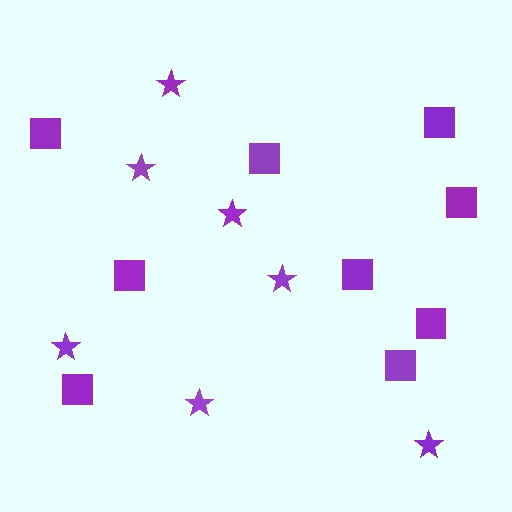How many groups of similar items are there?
There are 2 groups: one group of squares (9) and one group of stars (7).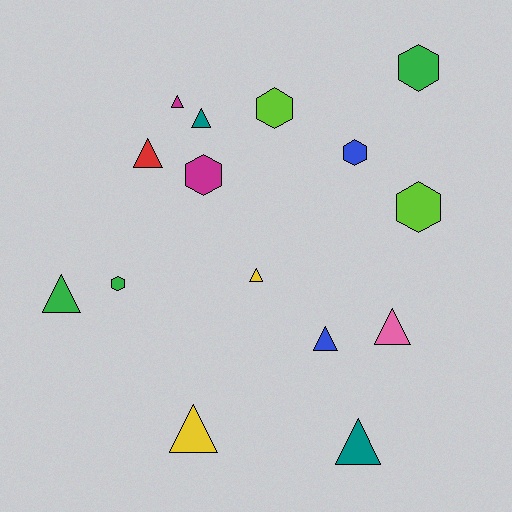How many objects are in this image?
There are 15 objects.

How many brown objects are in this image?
There are no brown objects.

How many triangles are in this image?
There are 9 triangles.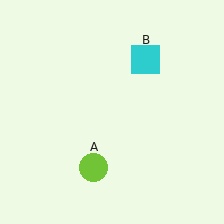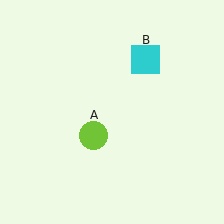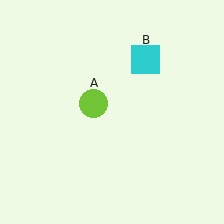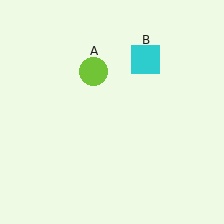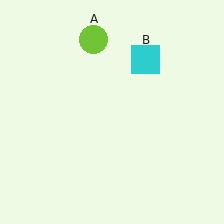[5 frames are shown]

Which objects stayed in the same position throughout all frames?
Cyan square (object B) remained stationary.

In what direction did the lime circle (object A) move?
The lime circle (object A) moved up.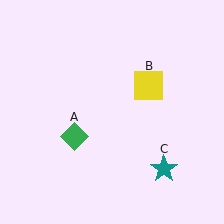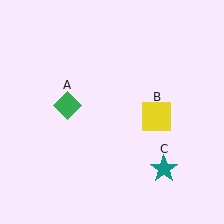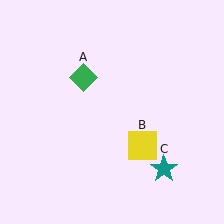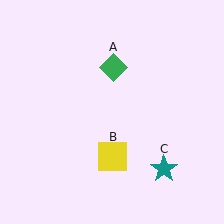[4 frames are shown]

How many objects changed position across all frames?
2 objects changed position: green diamond (object A), yellow square (object B).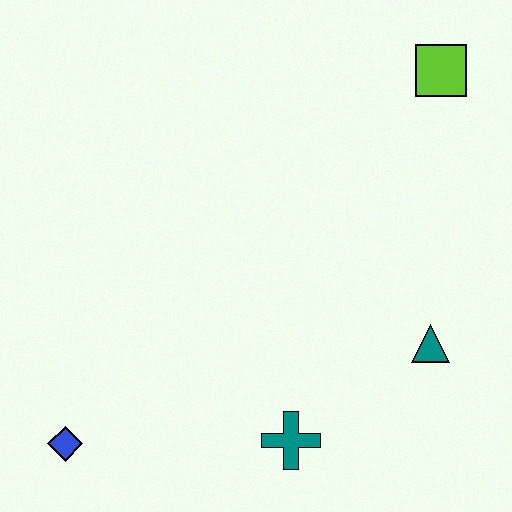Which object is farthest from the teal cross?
The lime square is farthest from the teal cross.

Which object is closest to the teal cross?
The teal triangle is closest to the teal cross.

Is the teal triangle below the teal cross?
No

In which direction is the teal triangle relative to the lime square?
The teal triangle is below the lime square.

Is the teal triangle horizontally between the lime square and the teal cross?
Yes